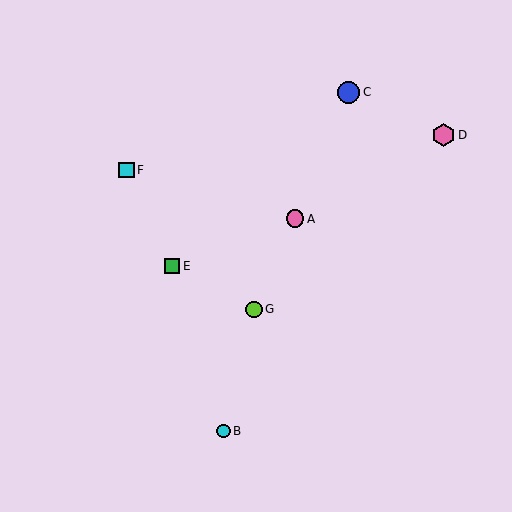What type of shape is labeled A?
Shape A is a pink circle.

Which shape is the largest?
The pink hexagon (labeled D) is the largest.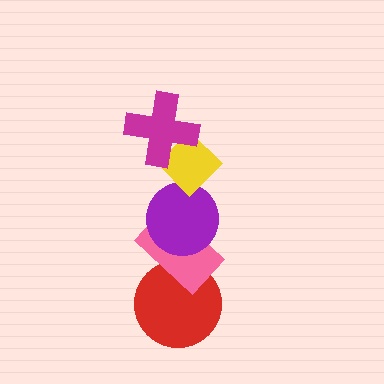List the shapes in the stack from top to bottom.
From top to bottom: the magenta cross, the yellow diamond, the purple circle, the pink rectangle, the red circle.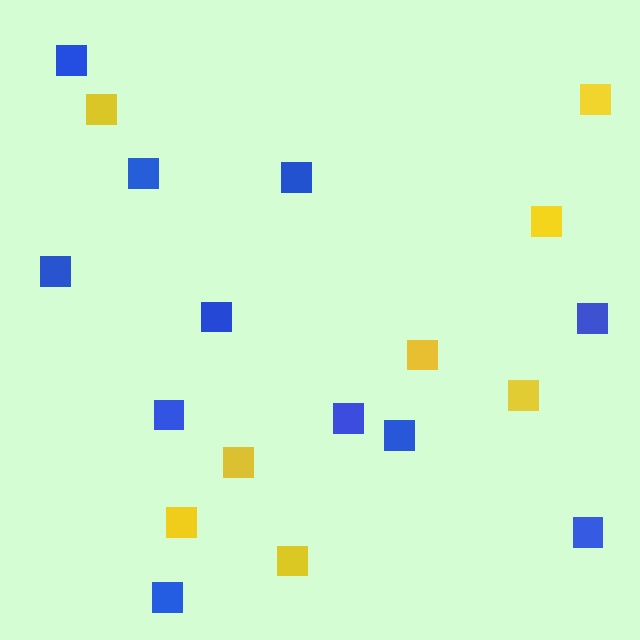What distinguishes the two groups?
There are 2 groups: one group of yellow squares (8) and one group of blue squares (11).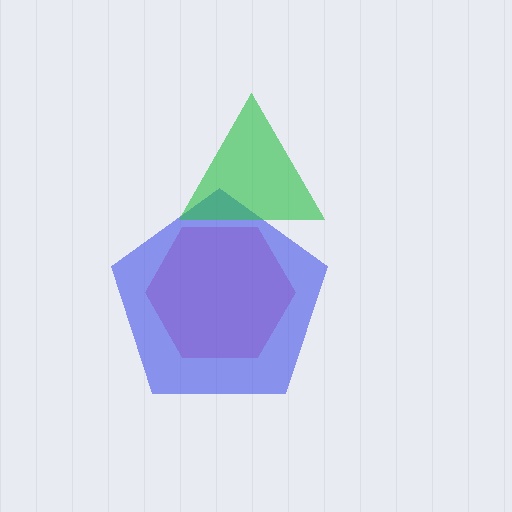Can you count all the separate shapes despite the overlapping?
Yes, there are 3 separate shapes.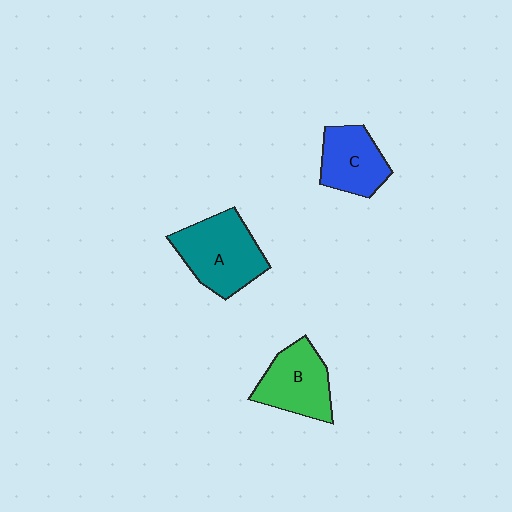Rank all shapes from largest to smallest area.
From largest to smallest: A (teal), B (green), C (blue).